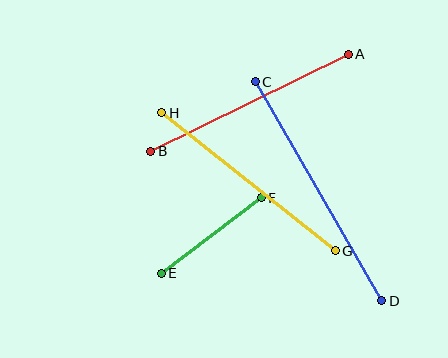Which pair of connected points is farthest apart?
Points C and D are farthest apart.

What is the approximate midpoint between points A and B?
The midpoint is at approximately (250, 103) pixels.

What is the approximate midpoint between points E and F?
The midpoint is at approximately (211, 235) pixels.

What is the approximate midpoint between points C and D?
The midpoint is at approximately (318, 191) pixels.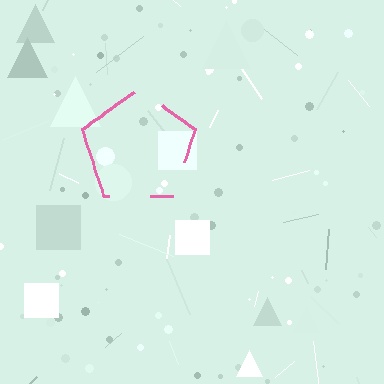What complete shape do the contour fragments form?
The contour fragments form a pentagon.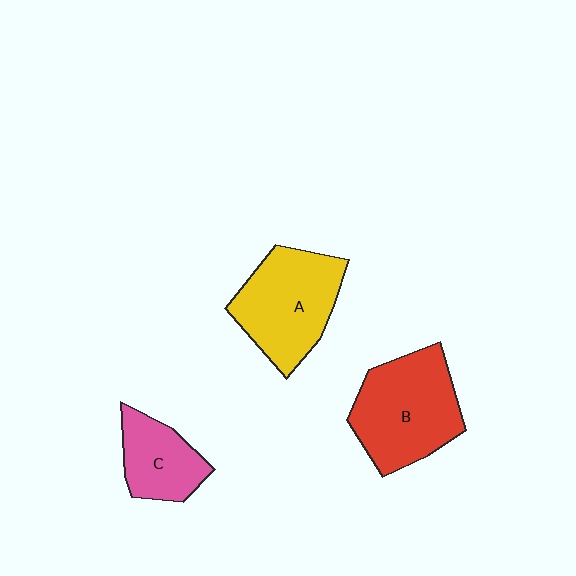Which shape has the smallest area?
Shape C (pink).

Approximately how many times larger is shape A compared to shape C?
Approximately 1.6 times.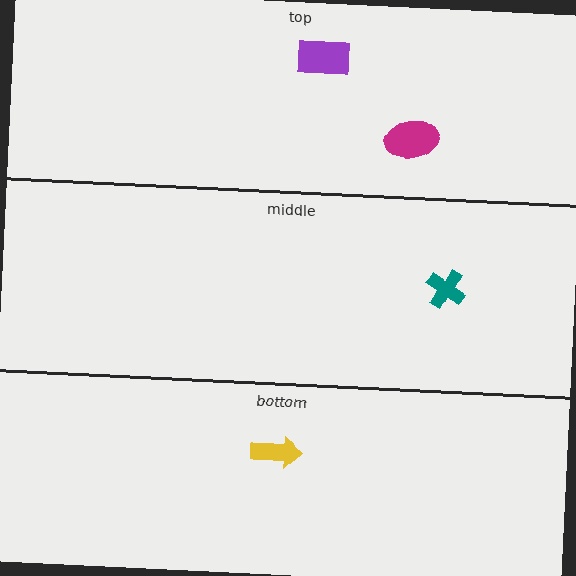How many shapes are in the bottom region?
1.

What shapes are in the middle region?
The teal cross.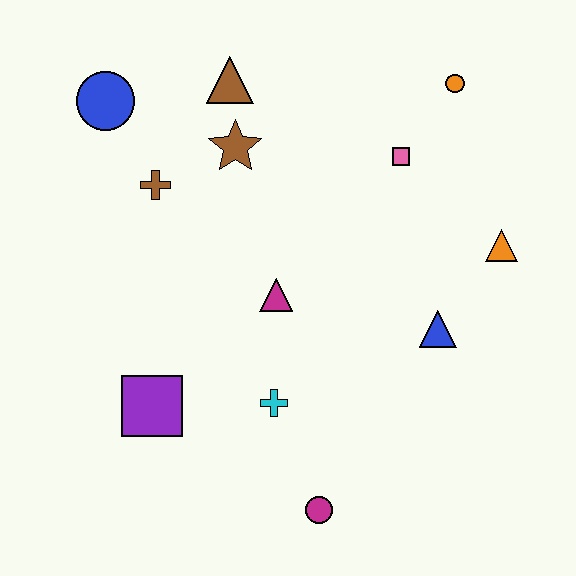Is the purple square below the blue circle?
Yes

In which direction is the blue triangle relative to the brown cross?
The blue triangle is to the right of the brown cross.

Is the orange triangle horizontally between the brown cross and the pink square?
No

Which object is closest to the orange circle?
The pink square is closest to the orange circle.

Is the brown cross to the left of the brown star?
Yes